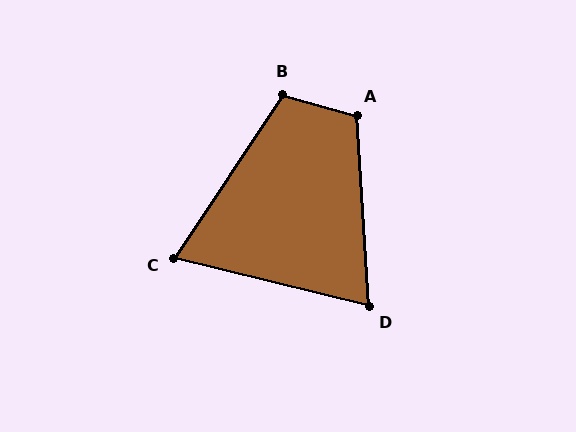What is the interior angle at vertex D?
Approximately 72 degrees (acute).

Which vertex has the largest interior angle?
A, at approximately 110 degrees.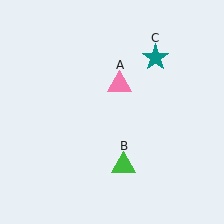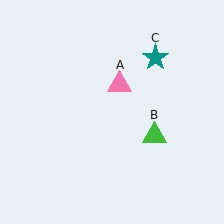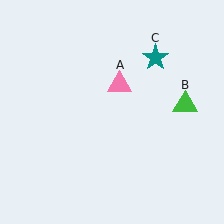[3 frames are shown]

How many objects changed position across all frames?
1 object changed position: green triangle (object B).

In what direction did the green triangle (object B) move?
The green triangle (object B) moved up and to the right.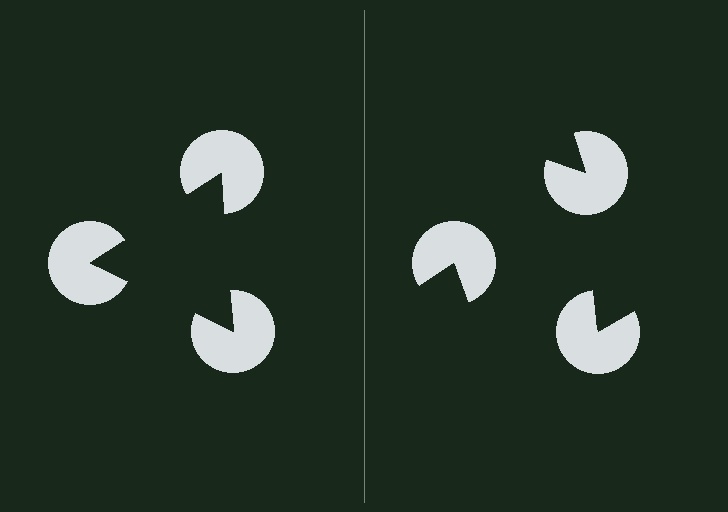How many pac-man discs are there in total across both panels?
6 — 3 on each side.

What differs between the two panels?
The pac-man discs are positioned identically on both sides; only the wedge orientations differ. On the left they align to a triangle; on the right they are misaligned.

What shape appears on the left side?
An illusory triangle.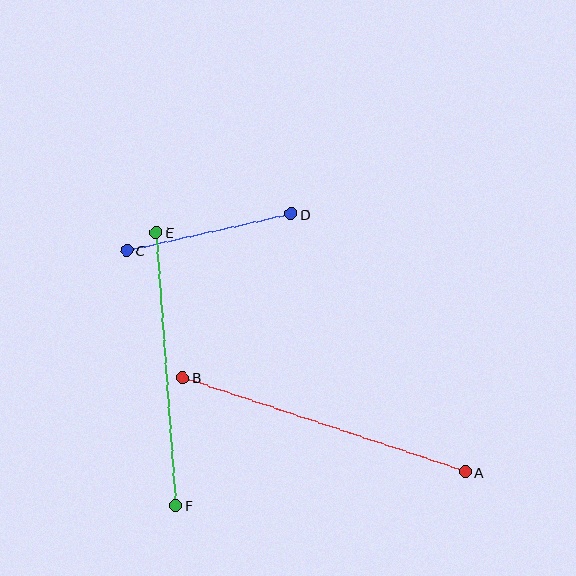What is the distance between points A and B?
The distance is approximately 298 pixels.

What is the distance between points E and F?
The distance is approximately 274 pixels.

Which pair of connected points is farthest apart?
Points A and B are farthest apart.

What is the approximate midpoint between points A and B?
The midpoint is at approximately (324, 425) pixels.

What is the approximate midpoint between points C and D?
The midpoint is at approximately (209, 232) pixels.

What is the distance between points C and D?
The distance is approximately 169 pixels.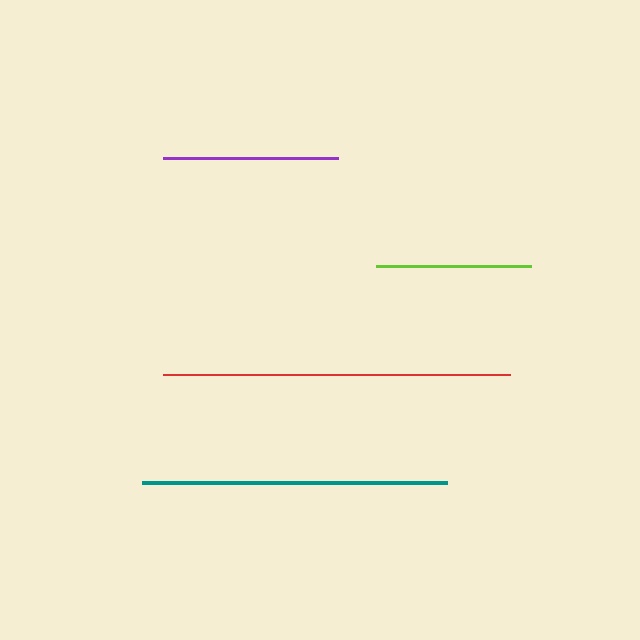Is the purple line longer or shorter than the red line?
The red line is longer than the purple line.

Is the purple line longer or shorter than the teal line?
The teal line is longer than the purple line.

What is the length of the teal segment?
The teal segment is approximately 305 pixels long.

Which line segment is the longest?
The red line is the longest at approximately 348 pixels.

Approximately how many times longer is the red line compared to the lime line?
The red line is approximately 2.3 times the length of the lime line.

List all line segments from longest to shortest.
From longest to shortest: red, teal, purple, lime.